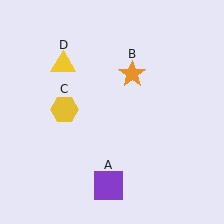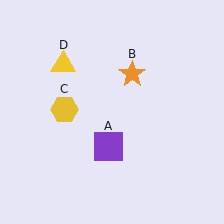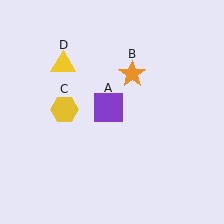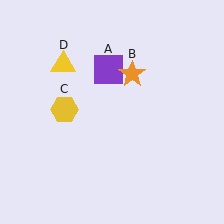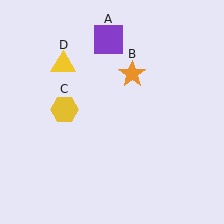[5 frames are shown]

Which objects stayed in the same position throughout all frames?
Orange star (object B) and yellow hexagon (object C) and yellow triangle (object D) remained stationary.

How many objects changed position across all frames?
1 object changed position: purple square (object A).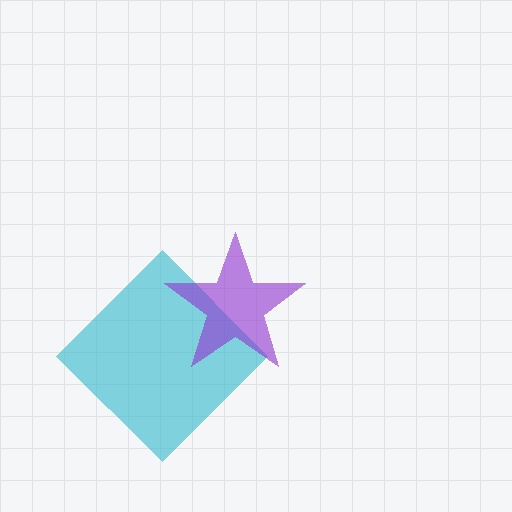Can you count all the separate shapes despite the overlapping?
Yes, there are 2 separate shapes.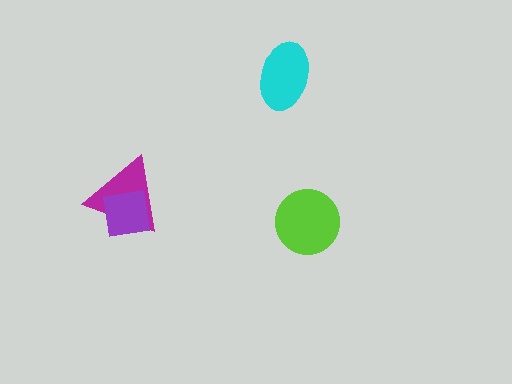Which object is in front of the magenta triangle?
The purple square is in front of the magenta triangle.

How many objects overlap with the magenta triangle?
1 object overlaps with the magenta triangle.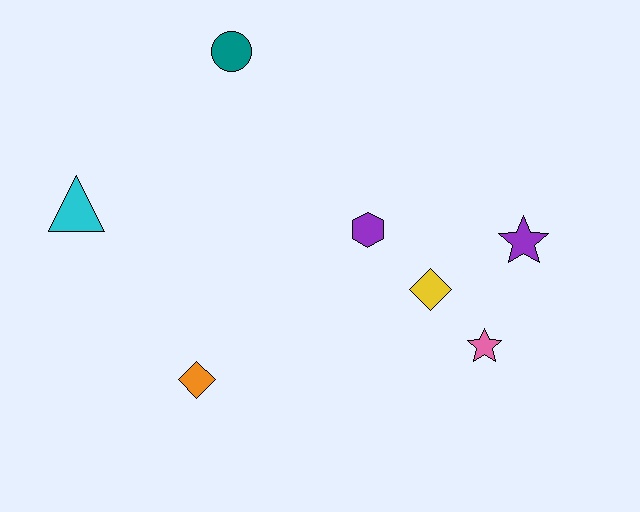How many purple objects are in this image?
There are 2 purple objects.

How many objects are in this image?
There are 7 objects.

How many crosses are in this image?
There are no crosses.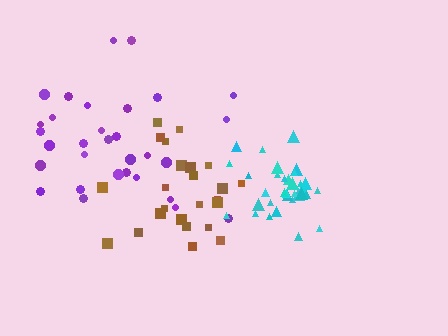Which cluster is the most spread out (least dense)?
Purple.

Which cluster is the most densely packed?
Cyan.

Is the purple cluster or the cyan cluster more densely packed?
Cyan.